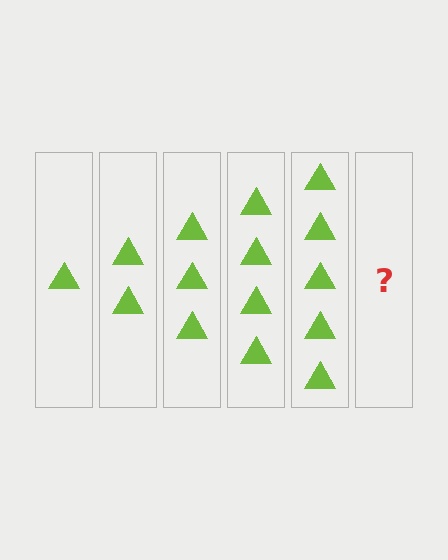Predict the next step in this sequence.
The next step is 6 triangles.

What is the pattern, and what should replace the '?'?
The pattern is that each step adds one more triangle. The '?' should be 6 triangles.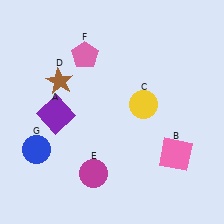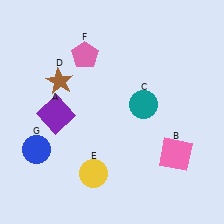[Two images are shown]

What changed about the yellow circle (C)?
In Image 1, C is yellow. In Image 2, it changed to teal.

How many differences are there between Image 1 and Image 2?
There are 2 differences between the two images.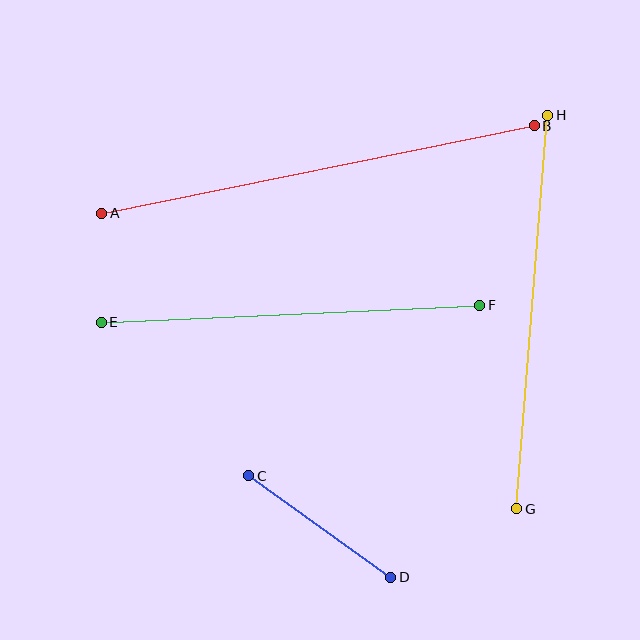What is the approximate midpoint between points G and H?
The midpoint is at approximately (532, 312) pixels.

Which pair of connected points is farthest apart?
Points A and B are farthest apart.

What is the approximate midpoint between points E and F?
The midpoint is at approximately (290, 314) pixels.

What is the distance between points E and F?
The distance is approximately 379 pixels.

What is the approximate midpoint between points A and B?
The midpoint is at approximately (318, 170) pixels.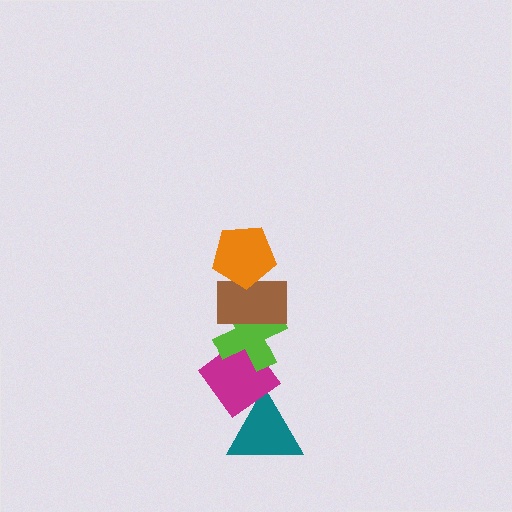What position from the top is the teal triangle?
The teal triangle is 5th from the top.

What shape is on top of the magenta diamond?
The lime cross is on top of the magenta diamond.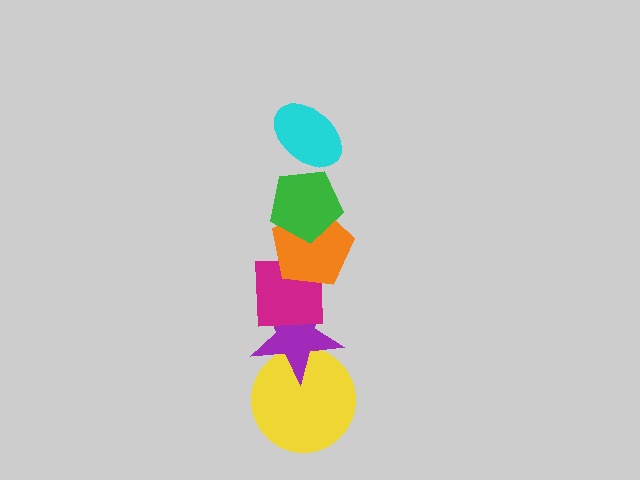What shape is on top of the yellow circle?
The purple star is on top of the yellow circle.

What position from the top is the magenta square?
The magenta square is 4th from the top.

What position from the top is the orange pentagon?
The orange pentagon is 3rd from the top.